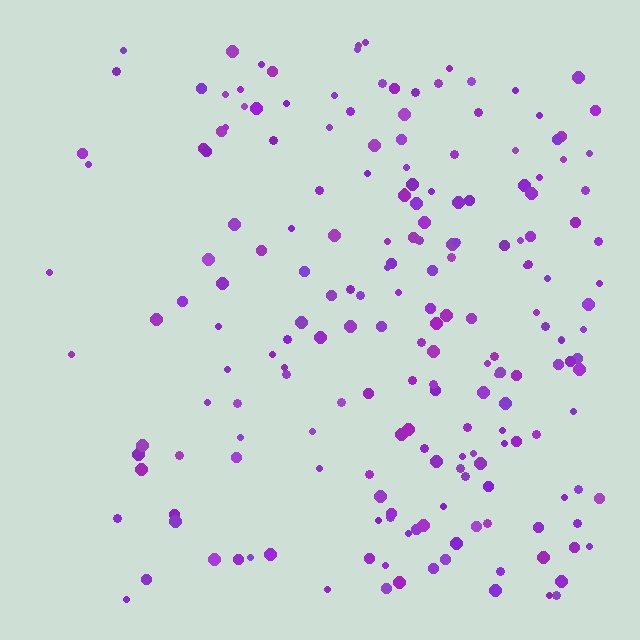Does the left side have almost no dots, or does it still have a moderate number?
Still a moderate number, just noticeably fewer than the right.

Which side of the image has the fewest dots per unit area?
The left.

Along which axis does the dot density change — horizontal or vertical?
Horizontal.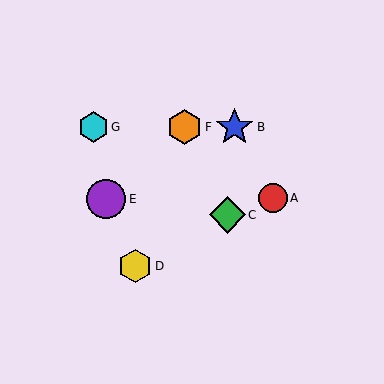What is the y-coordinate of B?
Object B is at y≈127.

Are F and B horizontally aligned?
Yes, both are at y≈127.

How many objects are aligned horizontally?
3 objects (B, F, G) are aligned horizontally.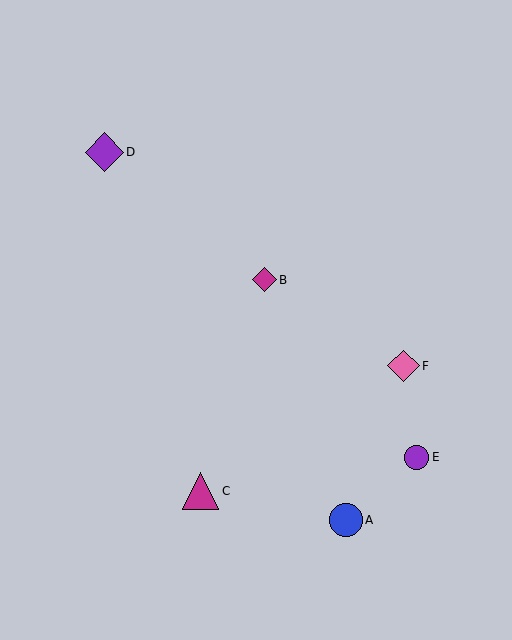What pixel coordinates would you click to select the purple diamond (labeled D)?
Click at (104, 152) to select the purple diamond D.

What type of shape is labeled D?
Shape D is a purple diamond.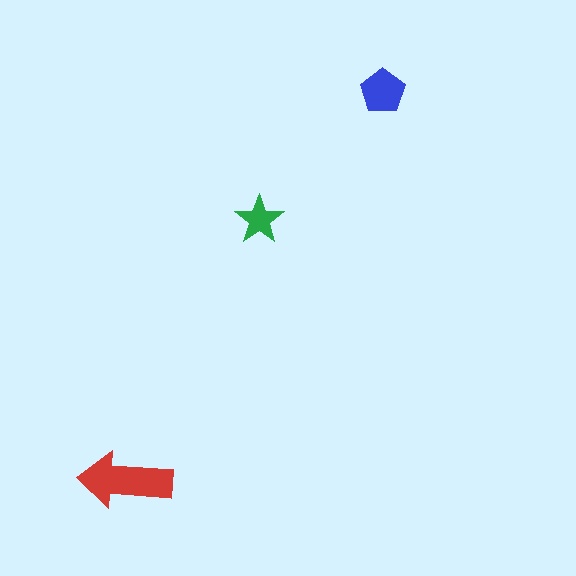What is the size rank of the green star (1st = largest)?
3rd.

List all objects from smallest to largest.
The green star, the blue pentagon, the red arrow.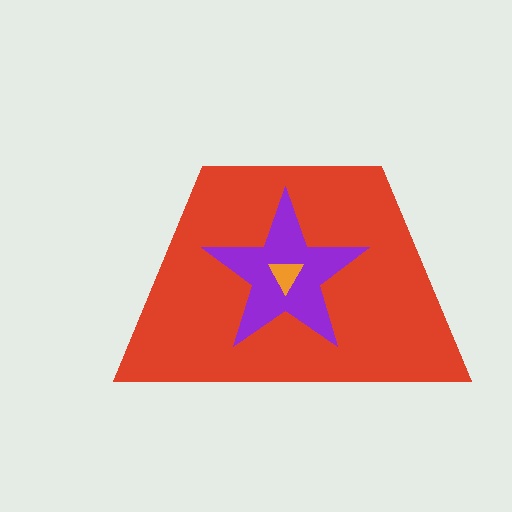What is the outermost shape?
The red trapezoid.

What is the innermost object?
The orange triangle.